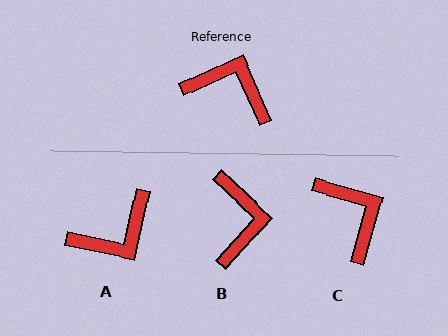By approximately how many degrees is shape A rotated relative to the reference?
Approximately 127 degrees clockwise.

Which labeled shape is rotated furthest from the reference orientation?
A, about 127 degrees away.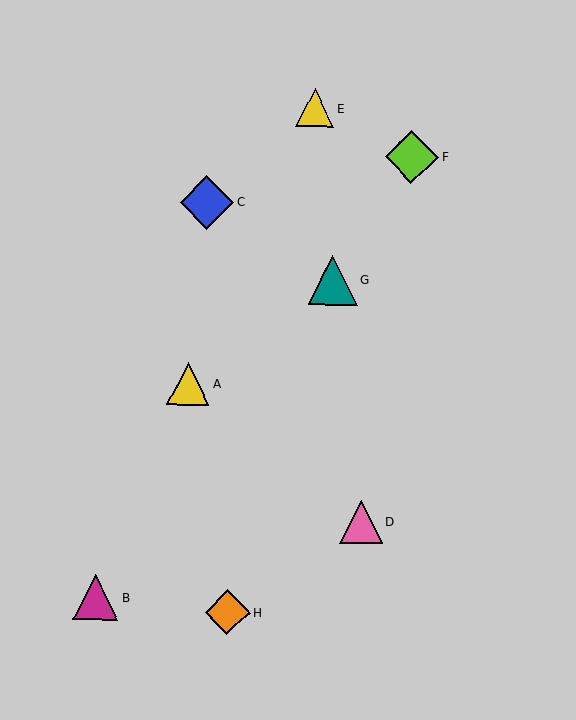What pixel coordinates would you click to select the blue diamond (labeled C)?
Click at (207, 202) to select the blue diamond C.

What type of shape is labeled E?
Shape E is a yellow triangle.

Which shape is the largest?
The blue diamond (labeled C) is the largest.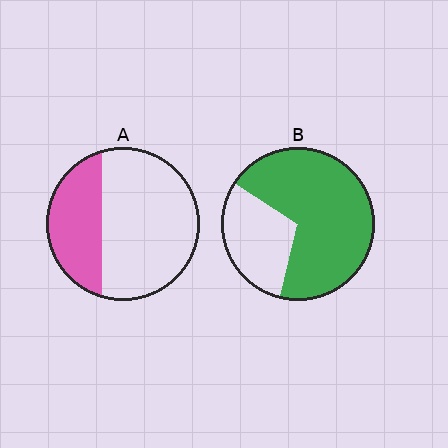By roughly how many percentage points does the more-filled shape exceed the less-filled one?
By roughly 35 percentage points (B over A).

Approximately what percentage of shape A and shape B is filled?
A is approximately 35% and B is approximately 70%.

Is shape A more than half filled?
No.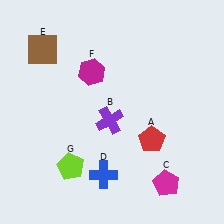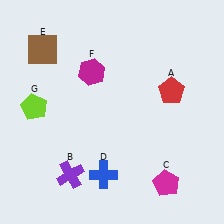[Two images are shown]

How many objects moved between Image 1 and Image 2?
3 objects moved between the two images.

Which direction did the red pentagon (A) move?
The red pentagon (A) moved up.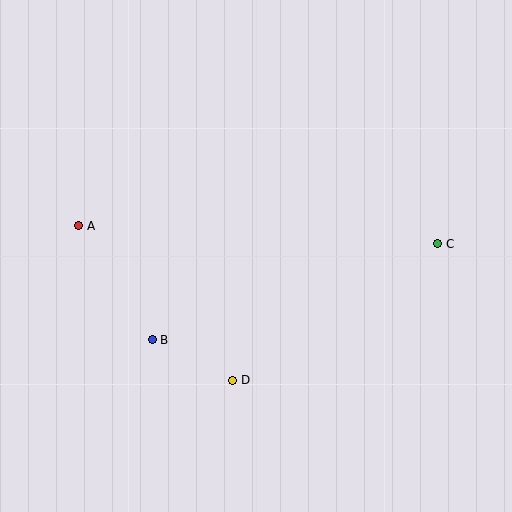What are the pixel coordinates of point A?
Point A is at (79, 226).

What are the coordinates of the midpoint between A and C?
The midpoint between A and C is at (258, 235).